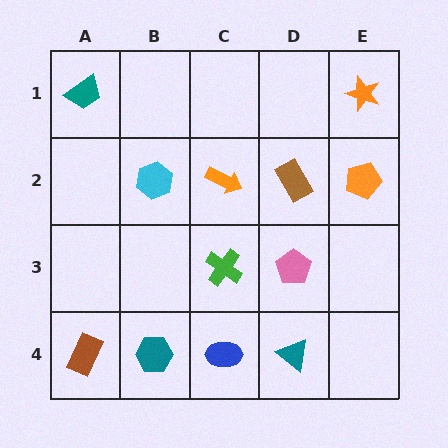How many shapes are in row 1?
2 shapes.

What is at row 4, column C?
A blue ellipse.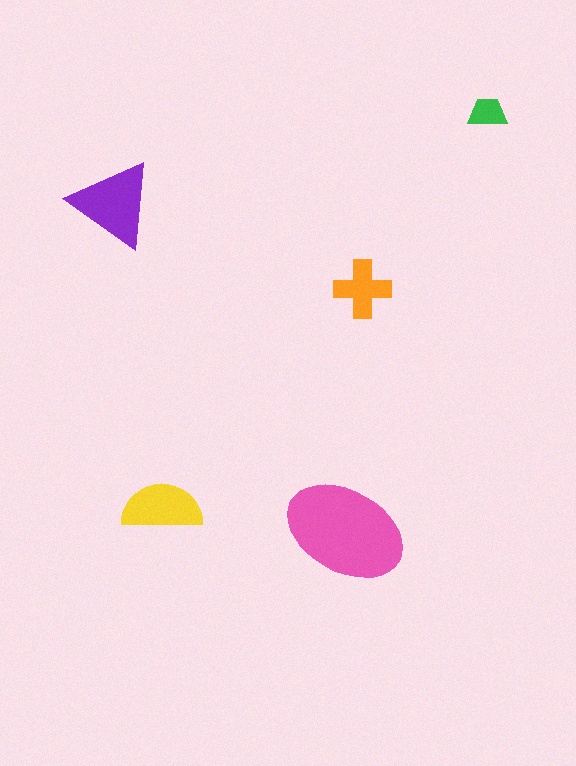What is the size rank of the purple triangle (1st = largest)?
2nd.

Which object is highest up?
The green trapezoid is topmost.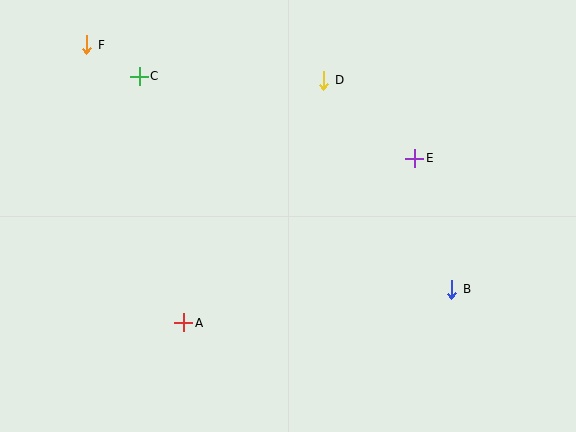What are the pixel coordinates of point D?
Point D is at (324, 81).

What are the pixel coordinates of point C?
Point C is at (139, 76).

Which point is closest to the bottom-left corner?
Point A is closest to the bottom-left corner.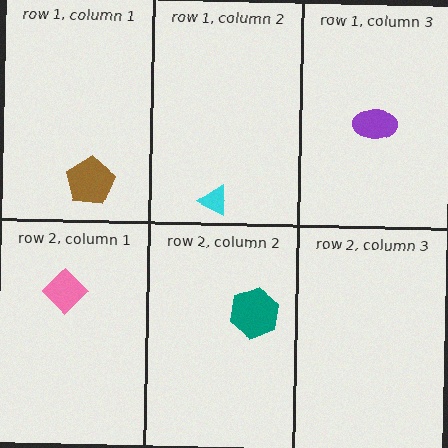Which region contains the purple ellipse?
The row 1, column 3 region.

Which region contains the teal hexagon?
The row 2, column 2 region.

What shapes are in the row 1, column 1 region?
The brown pentagon.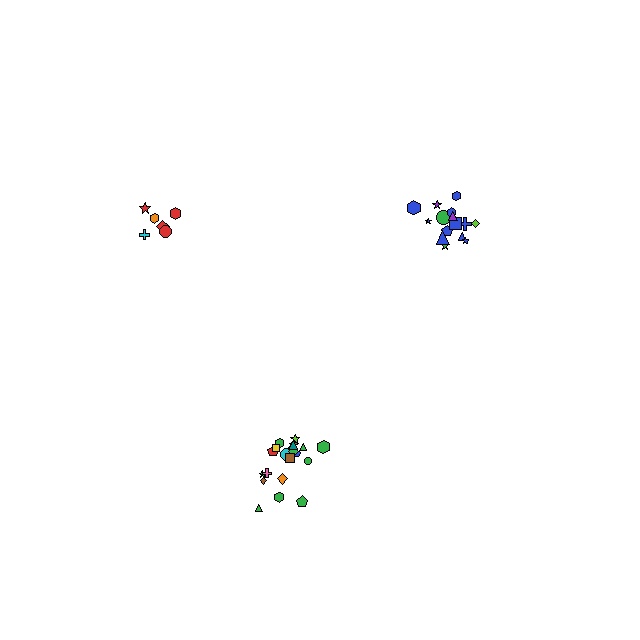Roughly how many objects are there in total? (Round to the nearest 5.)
Roughly 45 objects in total.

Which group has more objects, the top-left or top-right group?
The top-right group.